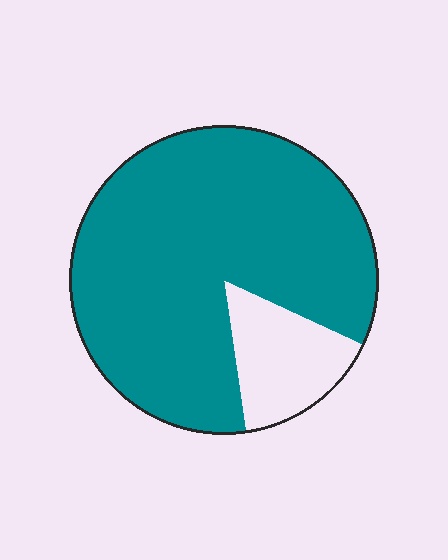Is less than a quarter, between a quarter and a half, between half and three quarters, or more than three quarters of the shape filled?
More than three quarters.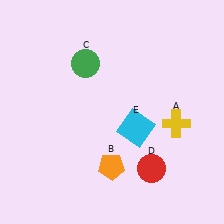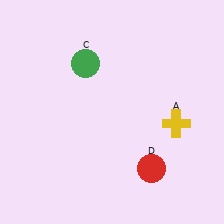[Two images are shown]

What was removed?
The cyan square (E), the orange pentagon (B) were removed in Image 2.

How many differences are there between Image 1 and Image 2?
There are 2 differences between the two images.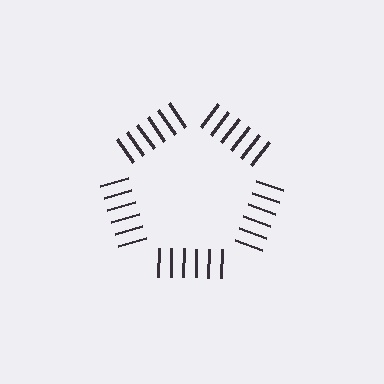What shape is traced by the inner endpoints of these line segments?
An illusory pentagon — the line segments terminate on its edges but no continuous stroke is drawn.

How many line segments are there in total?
30 — 6 along each of the 5 edges.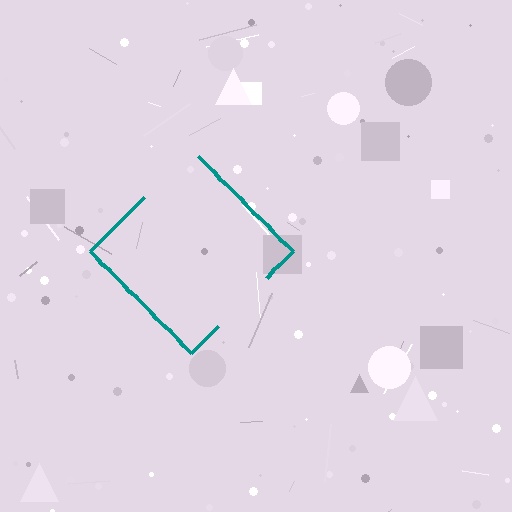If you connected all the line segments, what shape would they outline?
They would outline a diamond.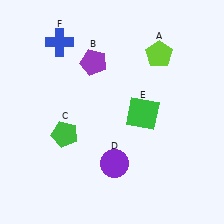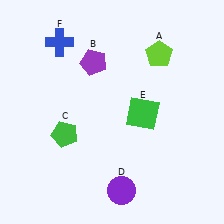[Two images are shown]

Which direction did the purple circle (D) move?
The purple circle (D) moved down.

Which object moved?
The purple circle (D) moved down.